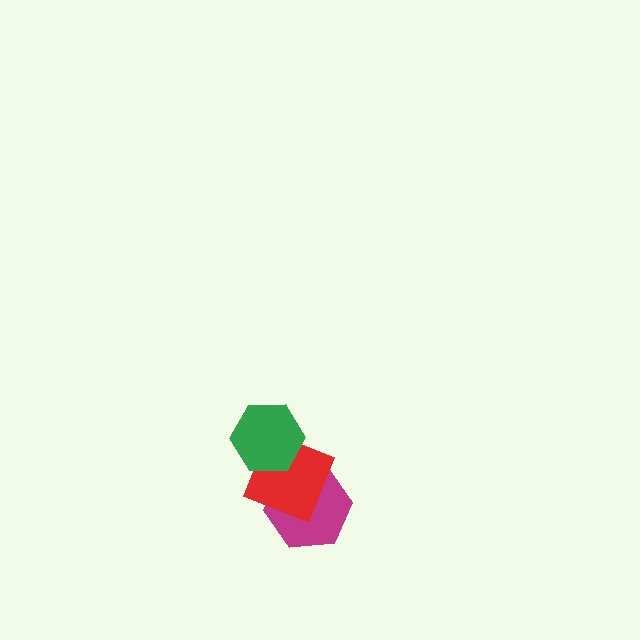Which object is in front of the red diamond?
The green hexagon is in front of the red diamond.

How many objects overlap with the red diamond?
2 objects overlap with the red diamond.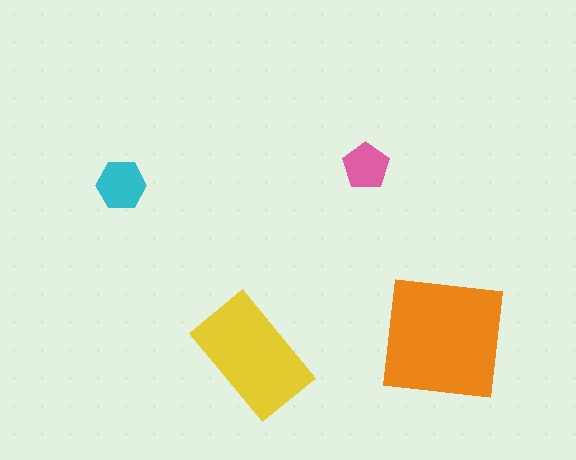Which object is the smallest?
The pink pentagon.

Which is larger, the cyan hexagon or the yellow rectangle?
The yellow rectangle.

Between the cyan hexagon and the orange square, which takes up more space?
The orange square.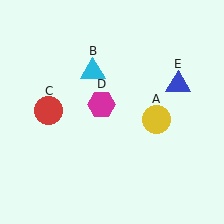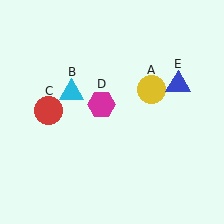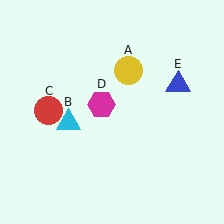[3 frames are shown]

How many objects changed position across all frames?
2 objects changed position: yellow circle (object A), cyan triangle (object B).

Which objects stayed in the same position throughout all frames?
Red circle (object C) and magenta hexagon (object D) and blue triangle (object E) remained stationary.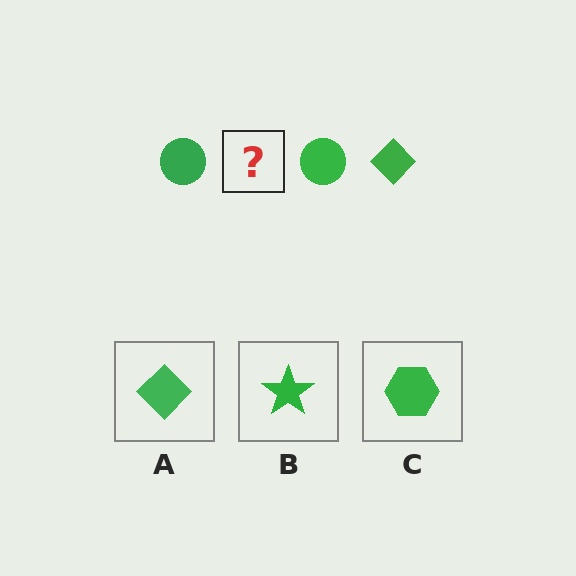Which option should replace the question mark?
Option A.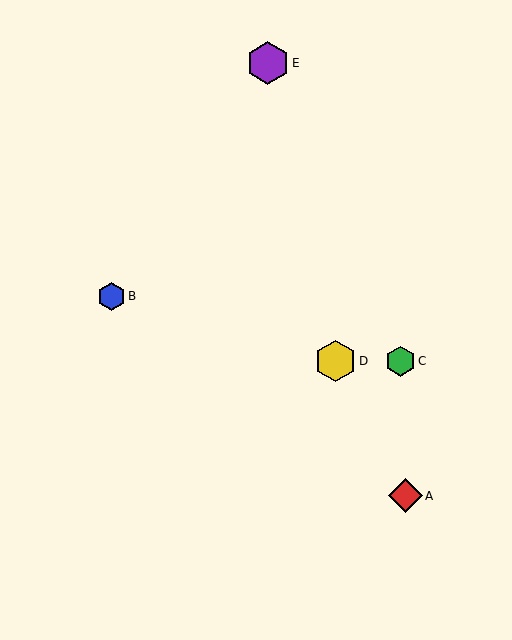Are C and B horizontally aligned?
No, C is at y≈361 and B is at y≈296.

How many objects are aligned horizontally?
2 objects (C, D) are aligned horizontally.